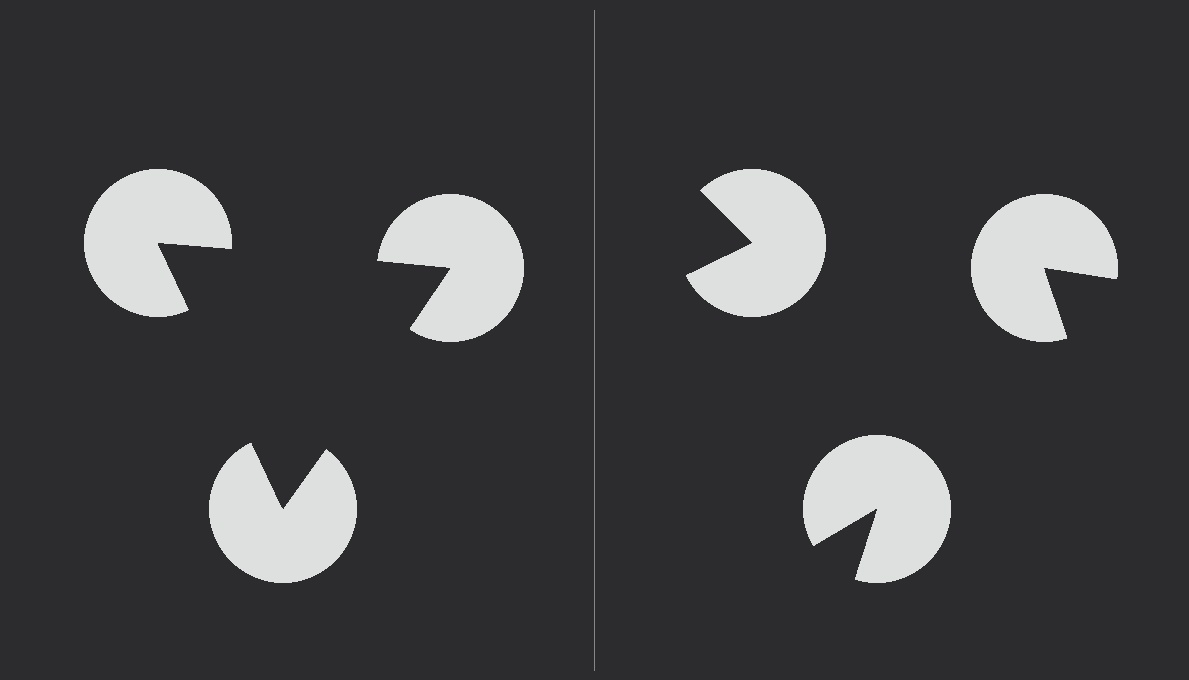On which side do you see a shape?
An illusory triangle appears on the left side. On the right side the wedge cuts are rotated, so no coherent shape forms.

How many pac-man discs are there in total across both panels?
6 — 3 on each side.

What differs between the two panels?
The pac-man discs are positioned identically on both sides; only the wedge orientations differ. On the left they align to a triangle; on the right they are misaligned.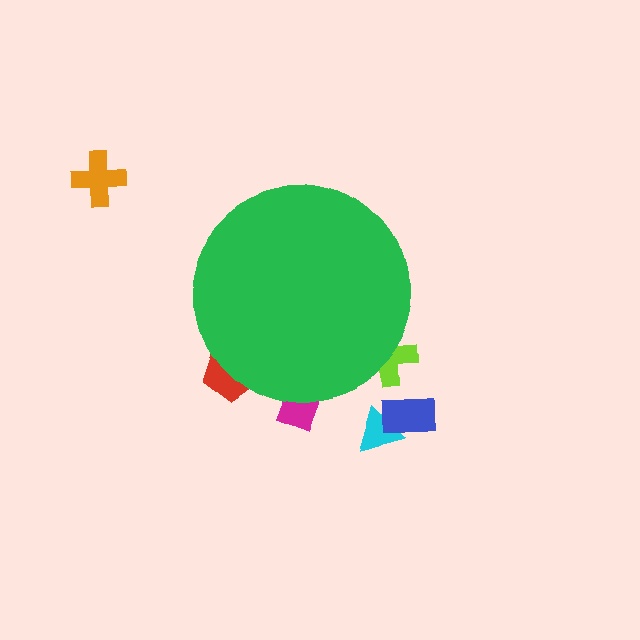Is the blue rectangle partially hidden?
No, the blue rectangle is fully visible.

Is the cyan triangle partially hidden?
No, the cyan triangle is fully visible.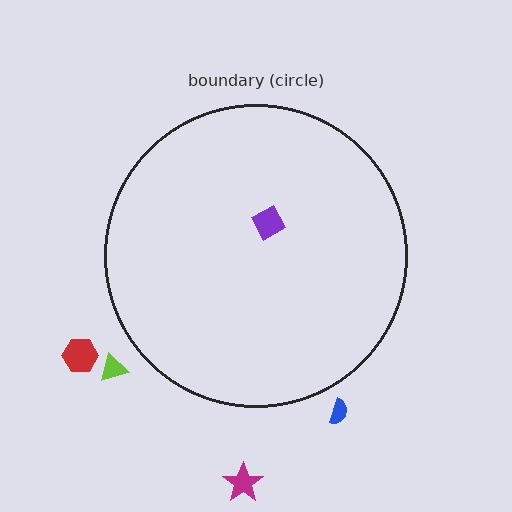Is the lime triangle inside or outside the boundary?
Outside.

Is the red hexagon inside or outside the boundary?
Outside.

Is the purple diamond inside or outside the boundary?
Inside.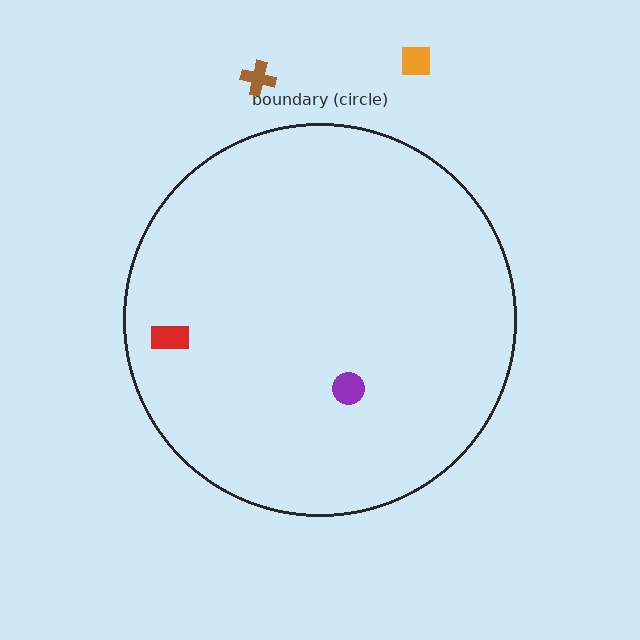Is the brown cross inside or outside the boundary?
Outside.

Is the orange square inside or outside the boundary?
Outside.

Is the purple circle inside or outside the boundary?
Inside.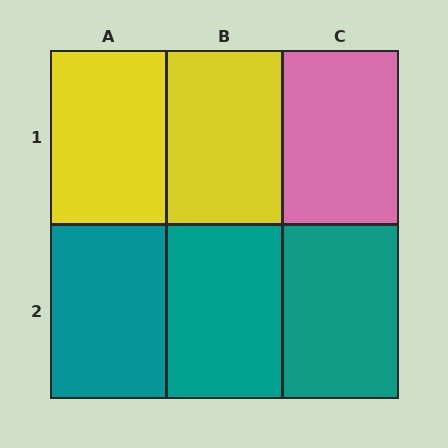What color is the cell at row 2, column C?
Teal.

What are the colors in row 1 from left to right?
Yellow, yellow, pink.